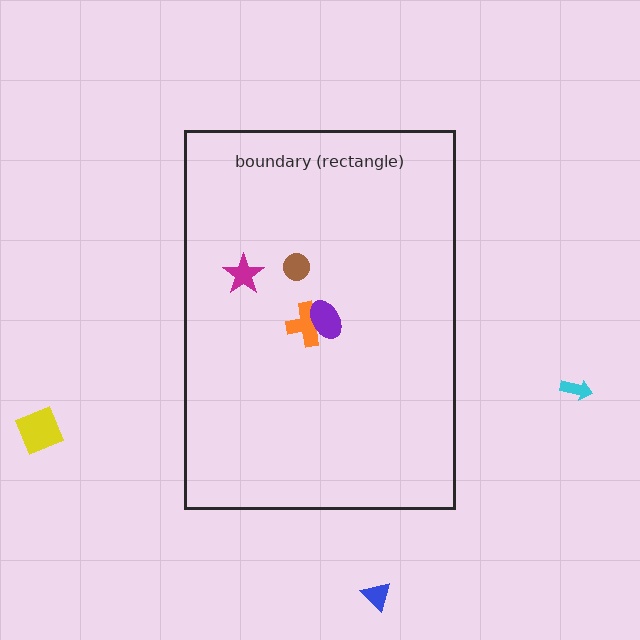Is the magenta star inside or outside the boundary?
Inside.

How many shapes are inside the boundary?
4 inside, 3 outside.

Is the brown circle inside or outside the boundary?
Inside.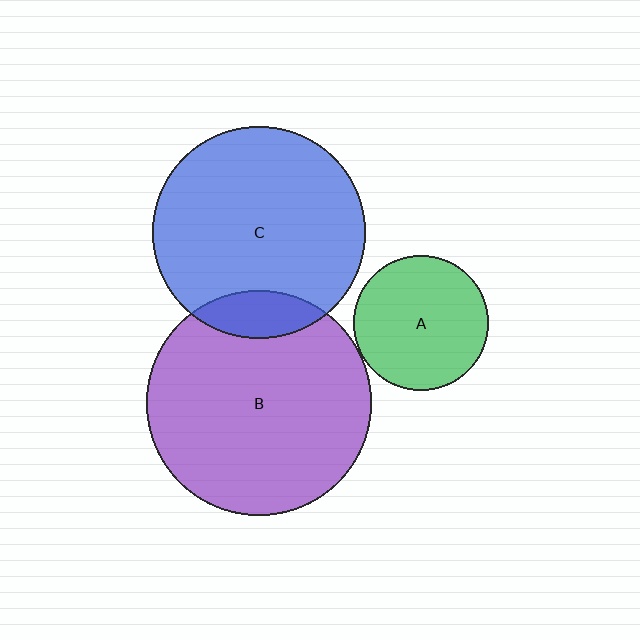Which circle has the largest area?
Circle B (purple).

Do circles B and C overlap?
Yes.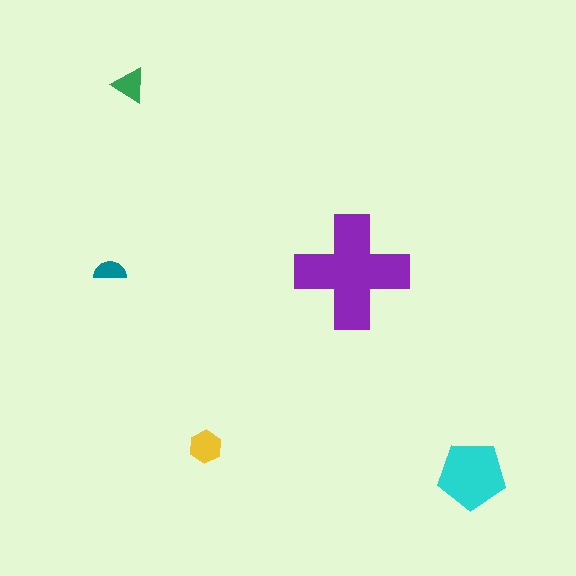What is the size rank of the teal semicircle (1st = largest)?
5th.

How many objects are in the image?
There are 5 objects in the image.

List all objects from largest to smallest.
The purple cross, the cyan pentagon, the yellow hexagon, the green triangle, the teal semicircle.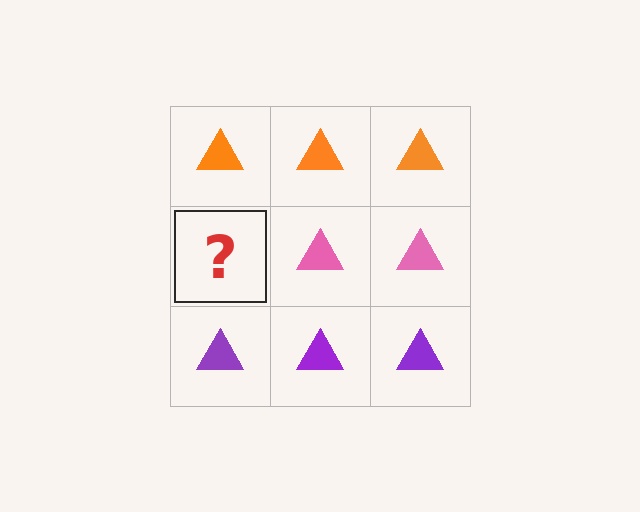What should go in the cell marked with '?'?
The missing cell should contain a pink triangle.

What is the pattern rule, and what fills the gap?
The rule is that each row has a consistent color. The gap should be filled with a pink triangle.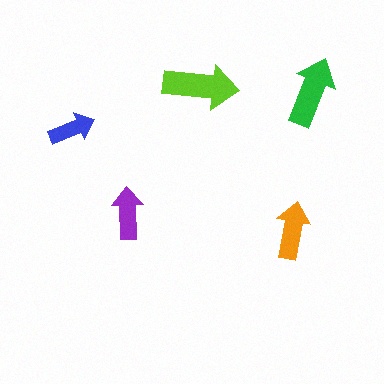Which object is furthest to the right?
The green arrow is rightmost.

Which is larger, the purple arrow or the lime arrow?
The lime one.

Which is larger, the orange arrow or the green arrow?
The green one.